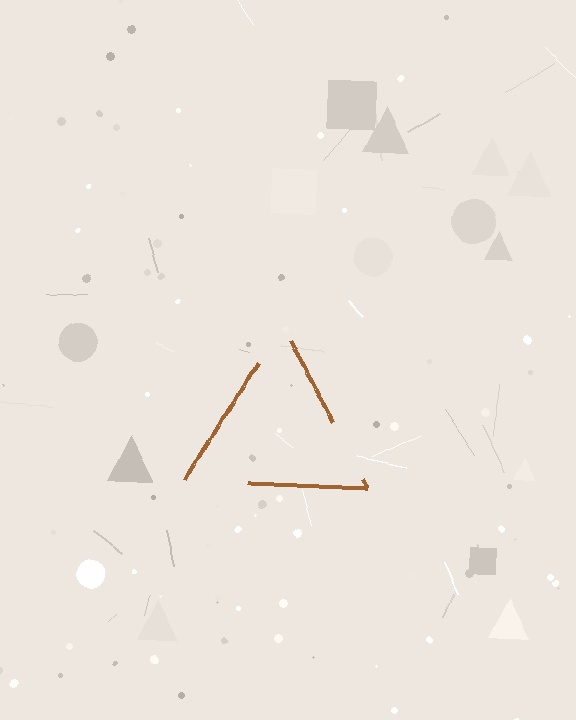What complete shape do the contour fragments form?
The contour fragments form a triangle.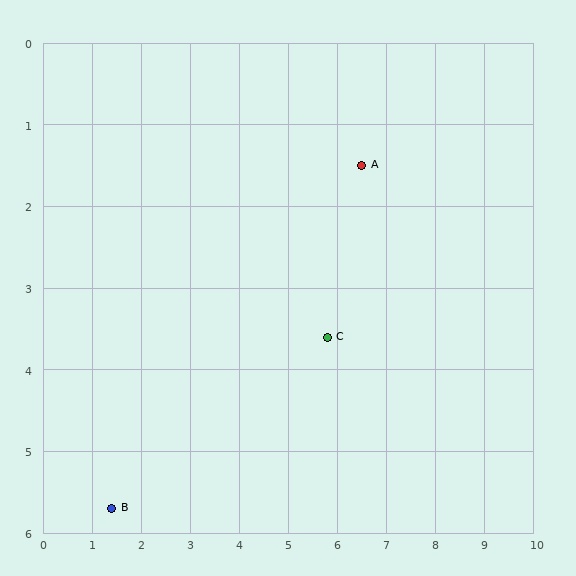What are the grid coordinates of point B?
Point B is at approximately (1.4, 5.7).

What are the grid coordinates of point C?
Point C is at approximately (5.8, 3.6).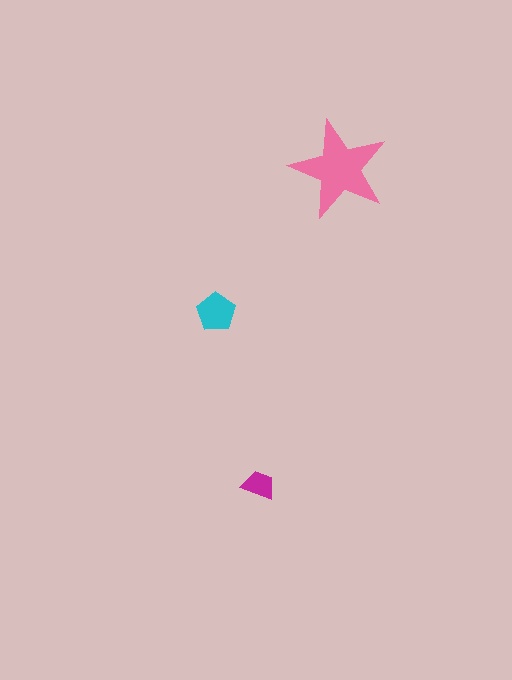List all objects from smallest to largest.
The magenta trapezoid, the cyan pentagon, the pink star.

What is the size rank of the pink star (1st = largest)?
1st.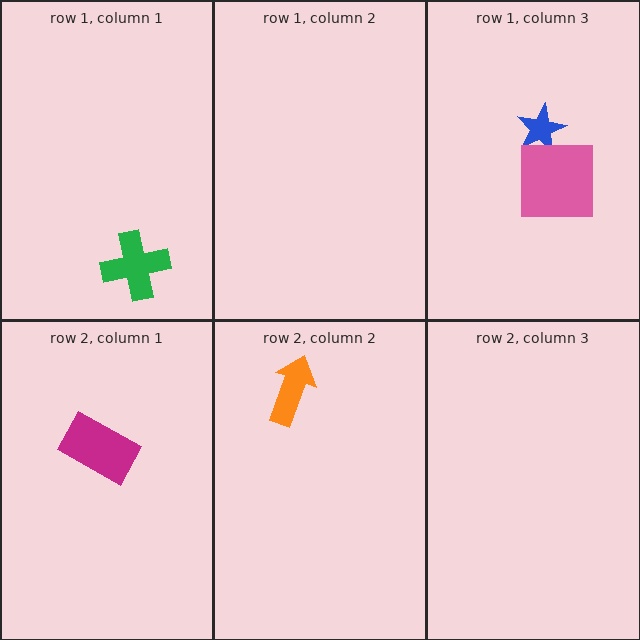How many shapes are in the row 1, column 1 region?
1.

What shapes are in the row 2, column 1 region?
The magenta rectangle.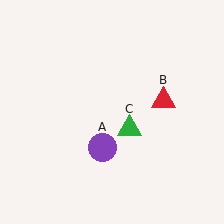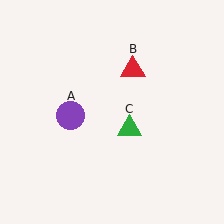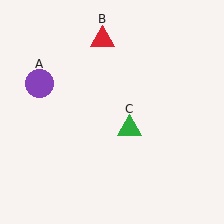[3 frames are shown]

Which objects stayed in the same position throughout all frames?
Green triangle (object C) remained stationary.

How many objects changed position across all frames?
2 objects changed position: purple circle (object A), red triangle (object B).